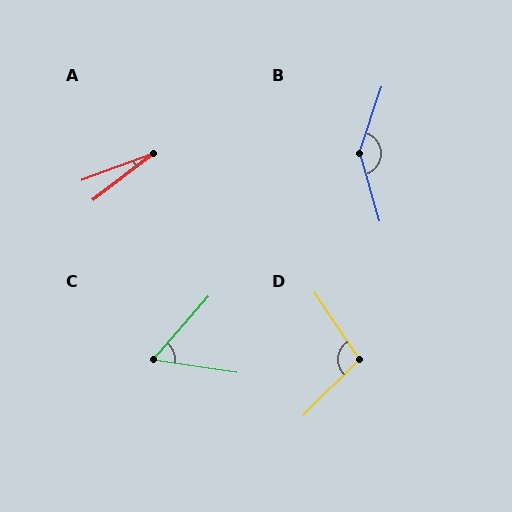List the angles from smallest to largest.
A (17°), C (58°), D (101°), B (145°).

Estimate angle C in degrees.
Approximately 58 degrees.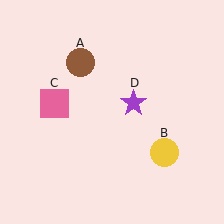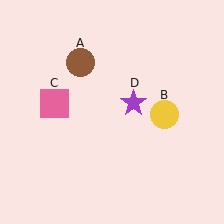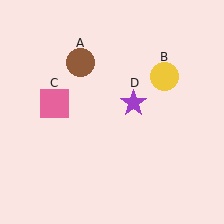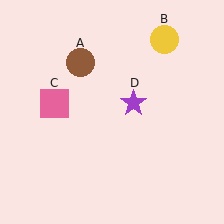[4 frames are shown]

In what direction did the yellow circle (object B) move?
The yellow circle (object B) moved up.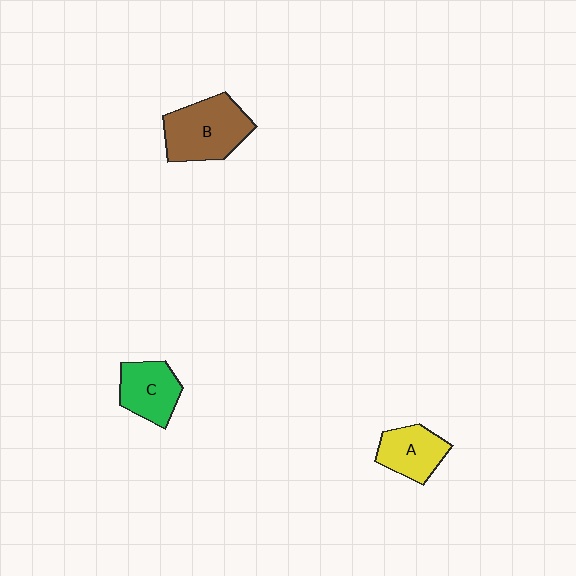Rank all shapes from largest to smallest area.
From largest to smallest: B (brown), C (green), A (yellow).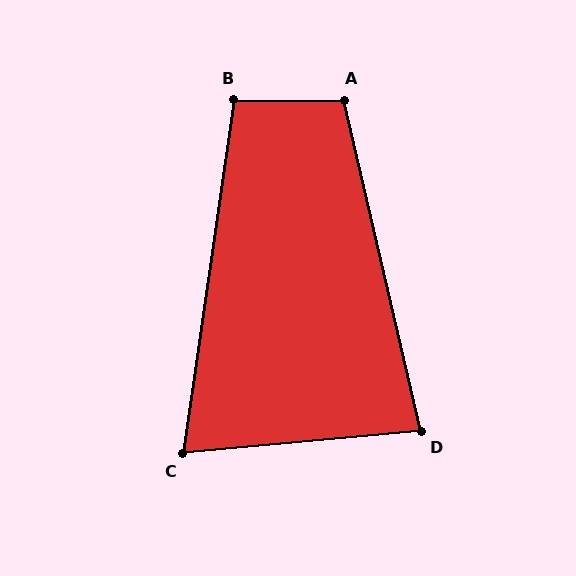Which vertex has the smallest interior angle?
C, at approximately 77 degrees.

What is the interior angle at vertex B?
Approximately 98 degrees (obtuse).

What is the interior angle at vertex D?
Approximately 82 degrees (acute).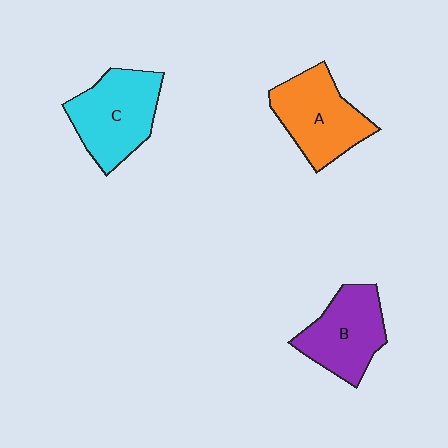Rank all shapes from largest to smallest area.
From largest to smallest: C (cyan), A (orange), B (purple).